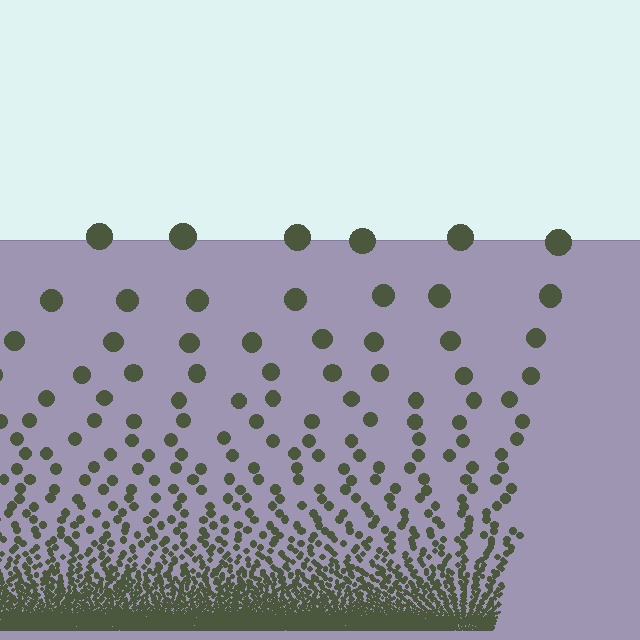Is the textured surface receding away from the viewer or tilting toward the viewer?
The surface appears to tilt toward the viewer. Texture elements get larger and sparser toward the top.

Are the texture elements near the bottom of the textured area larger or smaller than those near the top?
Smaller. The gradient is inverted — elements near the bottom are smaller and denser.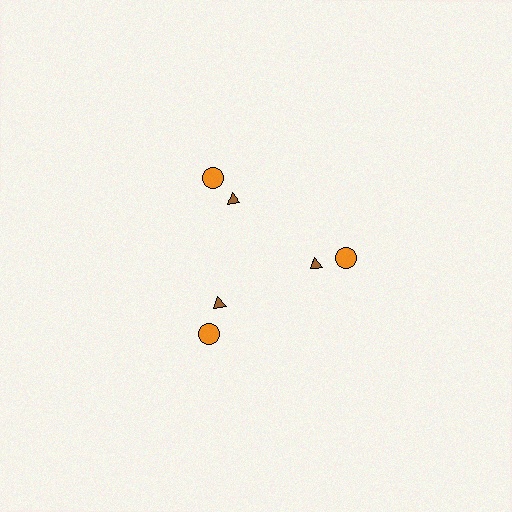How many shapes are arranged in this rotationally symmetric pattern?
There are 6 shapes, arranged in 3 groups of 2.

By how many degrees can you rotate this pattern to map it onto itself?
The pattern maps onto itself every 120 degrees of rotation.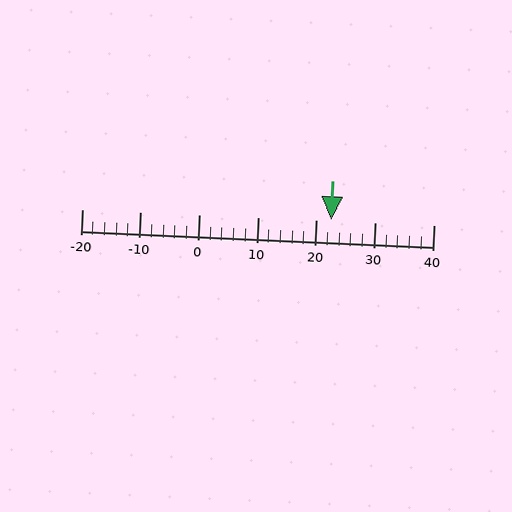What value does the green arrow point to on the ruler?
The green arrow points to approximately 22.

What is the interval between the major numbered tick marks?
The major tick marks are spaced 10 units apart.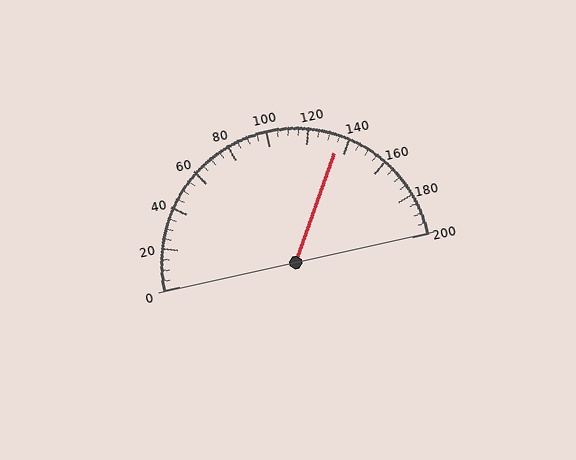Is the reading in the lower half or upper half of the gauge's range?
The reading is in the upper half of the range (0 to 200).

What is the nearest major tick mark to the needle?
The nearest major tick mark is 140.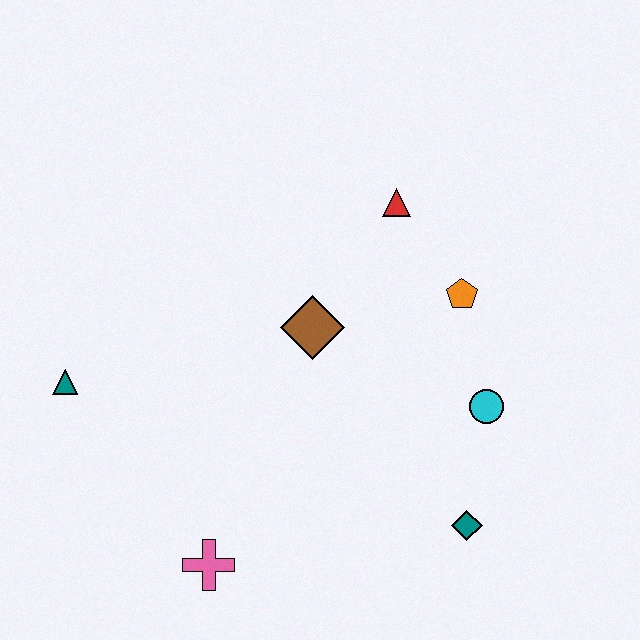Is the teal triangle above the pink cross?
Yes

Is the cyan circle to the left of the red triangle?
No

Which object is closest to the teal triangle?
The pink cross is closest to the teal triangle.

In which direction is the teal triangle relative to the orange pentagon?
The teal triangle is to the left of the orange pentagon.